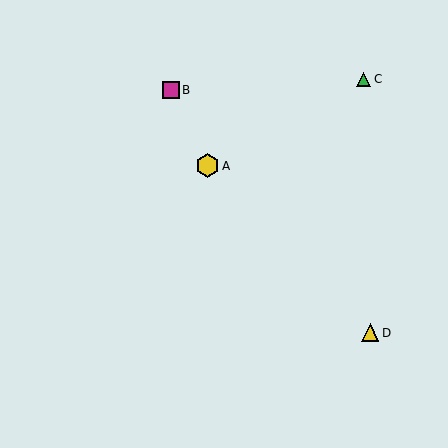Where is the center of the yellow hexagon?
The center of the yellow hexagon is at (208, 166).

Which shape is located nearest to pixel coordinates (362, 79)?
The green triangle (labeled C) at (364, 79) is nearest to that location.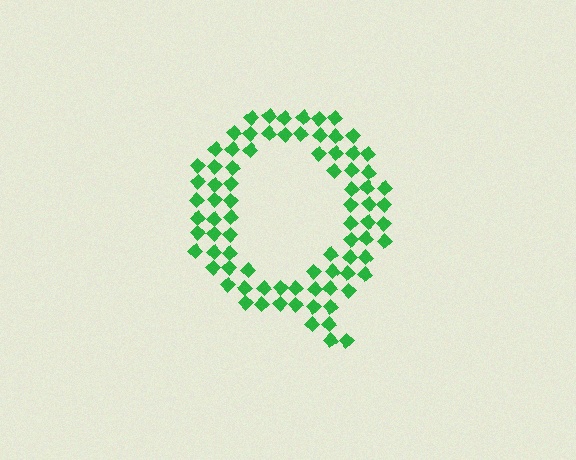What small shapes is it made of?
It is made of small diamonds.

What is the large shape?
The large shape is the letter Q.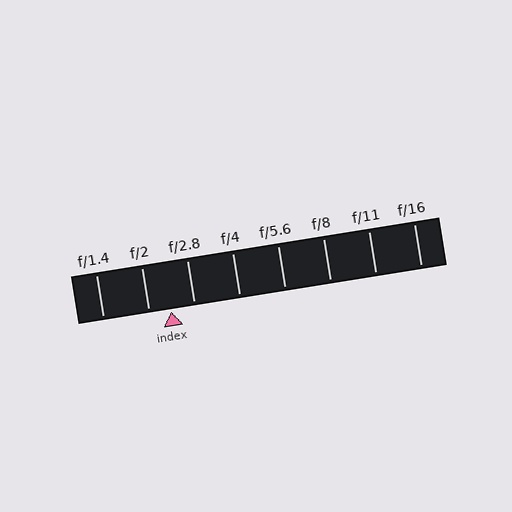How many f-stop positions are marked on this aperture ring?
There are 8 f-stop positions marked.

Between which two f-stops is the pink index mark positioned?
The index mark is between f/2 and f/2.8.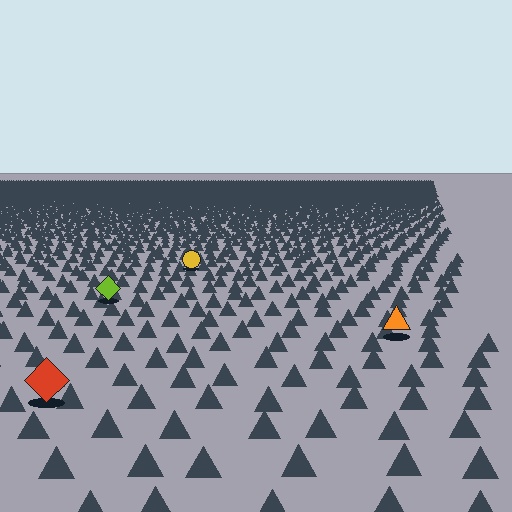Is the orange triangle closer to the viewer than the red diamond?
No. The red diamond is closer — you can tell from the texture gradient: the ground texture is coarser near it.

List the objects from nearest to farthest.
From nearest to farthest: the red diamond, the orange triangle, the lime diamond, the yellow circle.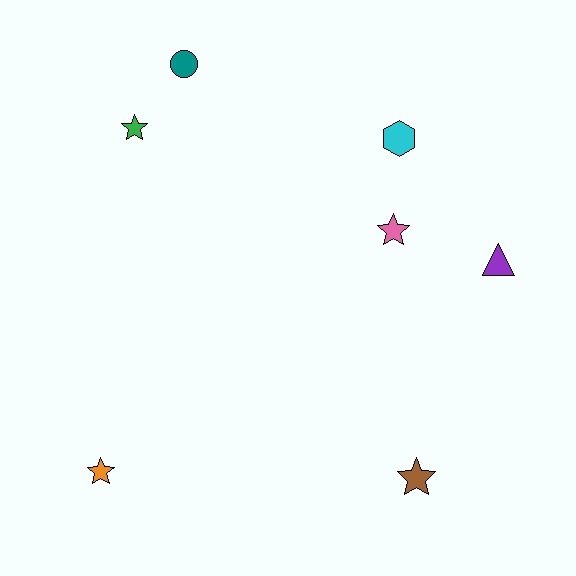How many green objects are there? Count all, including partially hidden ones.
There is 1 green object.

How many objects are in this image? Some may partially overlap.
There are 7 objects.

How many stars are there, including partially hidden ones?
There are 4 stars.